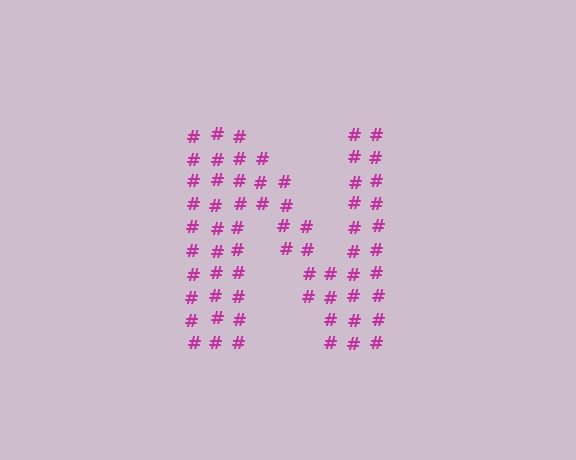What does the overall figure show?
The overall figure shows the letter N.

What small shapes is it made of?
It is made of small hash symbols.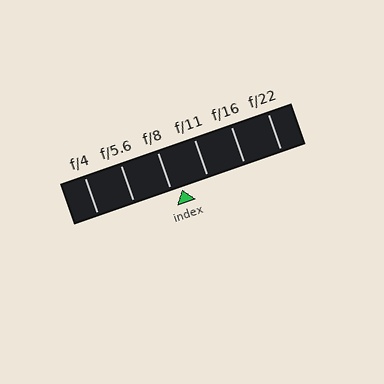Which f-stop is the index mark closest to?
The index mark is closest to f/8.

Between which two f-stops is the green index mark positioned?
The index mark is between f/8 and f/11.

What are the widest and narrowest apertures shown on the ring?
The widest aperture shown is f/4 and the narrowest is f/22.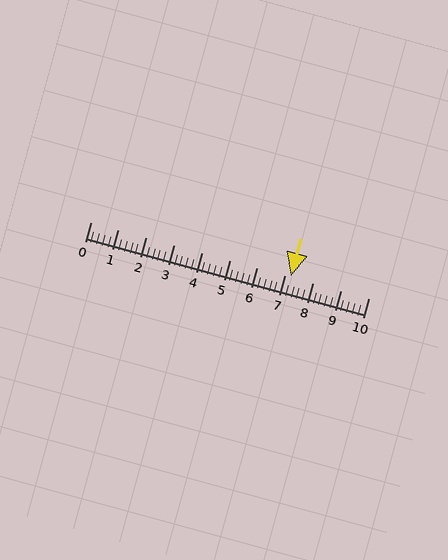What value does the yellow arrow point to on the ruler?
The yellow arrow points to approximately 7.2.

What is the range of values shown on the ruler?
The ruler shows values from 0 to 10.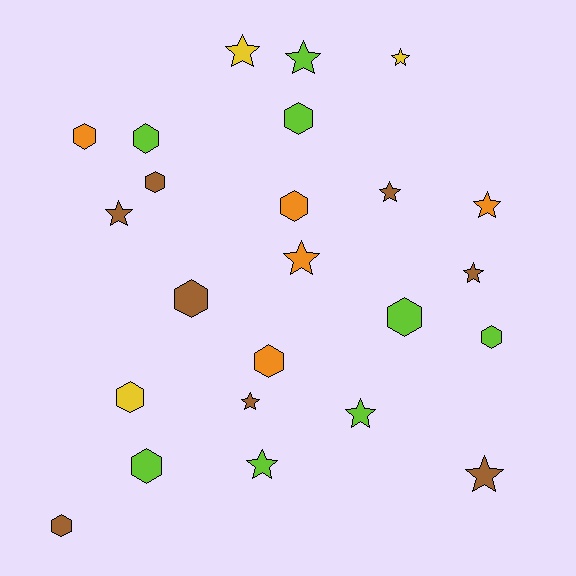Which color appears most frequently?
Brown, with 8 objects.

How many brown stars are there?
There are 5 brown stars.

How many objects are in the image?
There are 24 objects.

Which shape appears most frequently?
Star, with 12 objects.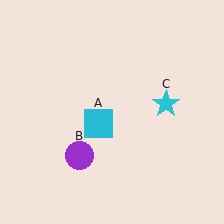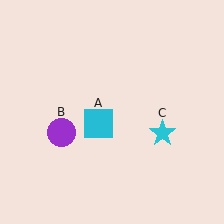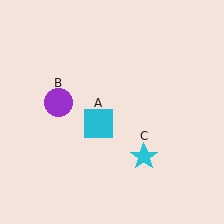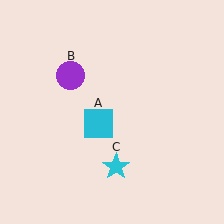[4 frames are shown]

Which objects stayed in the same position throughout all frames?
Cyan square (object A) remained stationary.